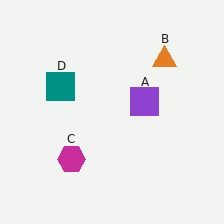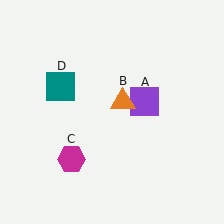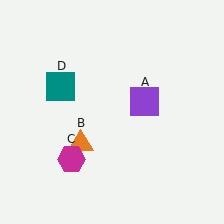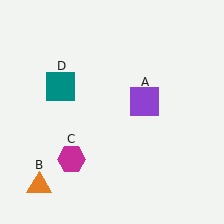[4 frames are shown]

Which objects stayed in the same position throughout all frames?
Purple square (object A) and magenta hexagon (object C) and teal square (object D) remained stationary.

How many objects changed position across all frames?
1 object changed position: orange triangle (object B).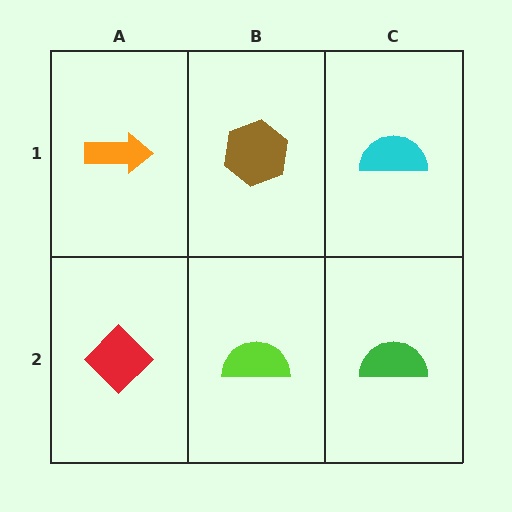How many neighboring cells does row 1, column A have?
2.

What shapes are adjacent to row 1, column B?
A lime semicircle (row 2, column B), an orange arrow (row 1, column A), a cyan semicircle (row 1, column C).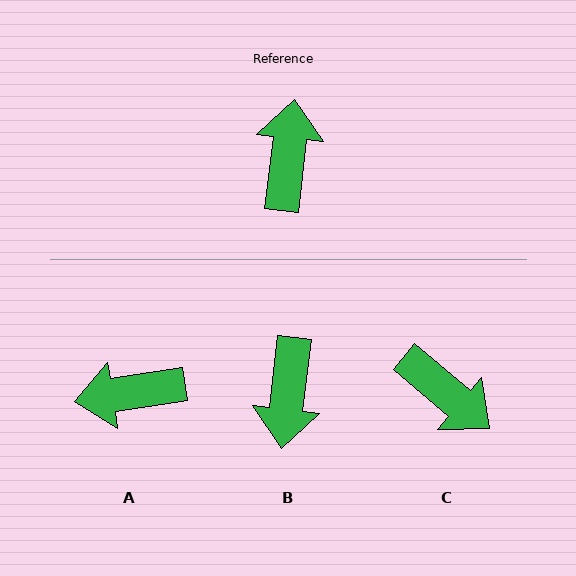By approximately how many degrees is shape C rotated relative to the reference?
Approximately 124 degrees clockwise.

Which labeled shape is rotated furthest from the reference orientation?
B, about 180 degrees away.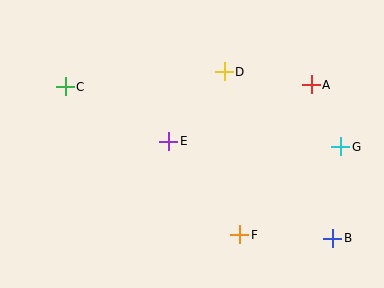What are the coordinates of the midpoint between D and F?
The midpoint between D and F is at (232, 153).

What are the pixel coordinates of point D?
Point D is at (224, 72).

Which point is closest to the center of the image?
Point E at (169, 141) is closest to the center.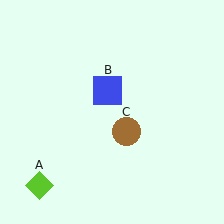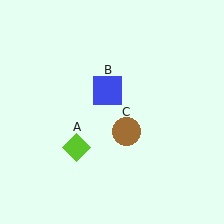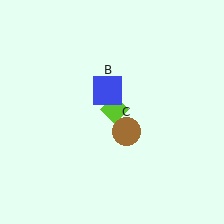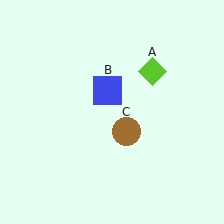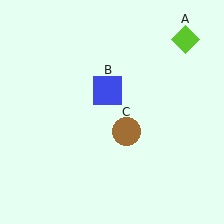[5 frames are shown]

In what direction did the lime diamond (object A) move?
The lime diamond (object A) moved up and to the right.